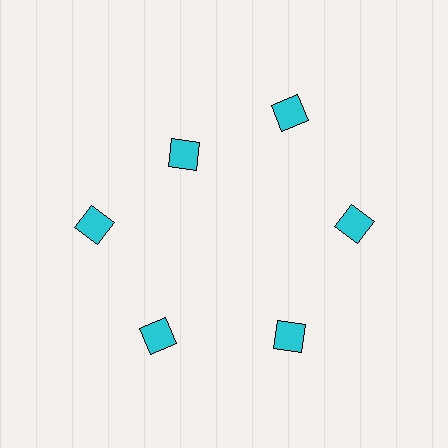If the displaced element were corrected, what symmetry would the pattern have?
It would have 6-fold rotational symmetry — the pattern would map onto itself every 60 degrees.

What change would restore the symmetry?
The symmetry would be restored by moving it outward, back onto the ring so that all 6 diamonds sit at equal angles and equal distance from the center.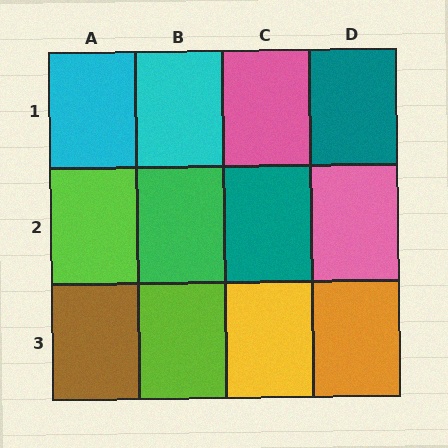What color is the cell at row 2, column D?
Pink.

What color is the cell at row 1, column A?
Cyan.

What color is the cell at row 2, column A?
Lime.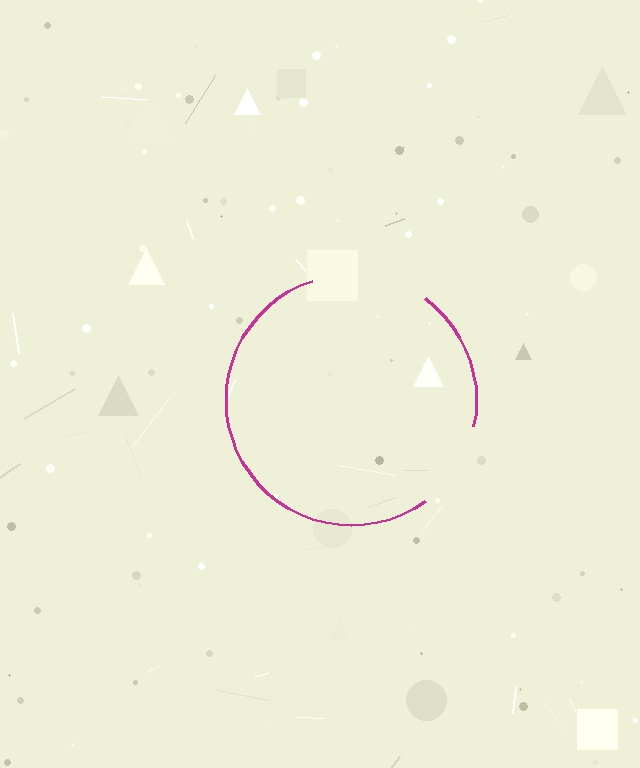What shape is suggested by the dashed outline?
The dashed outline suggests a circle.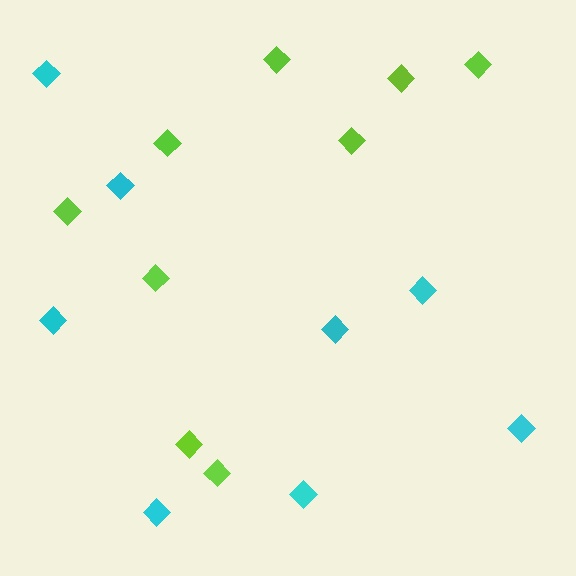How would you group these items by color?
There are 2 groups: one group of cyan diamonds (8) and one group of lime diamonds (9).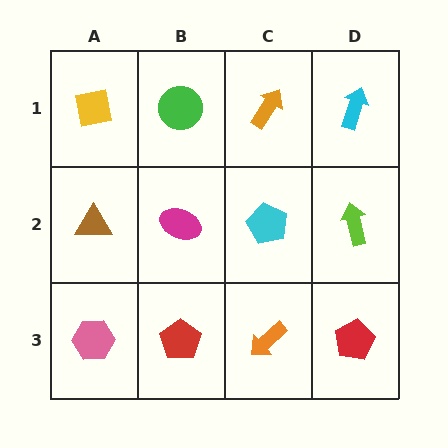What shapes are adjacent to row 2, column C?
An orange arrow (row 1, column C), an orange arrow (row 3, column C), a magenta ellipse (row 2, column B), a lime arrow (row 2, column D).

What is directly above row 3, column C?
A cyan pentagon.